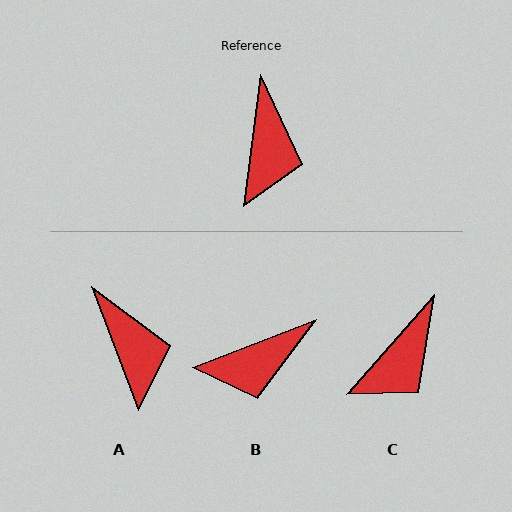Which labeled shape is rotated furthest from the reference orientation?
B, about 61 degrees away.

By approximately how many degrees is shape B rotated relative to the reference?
Approximately 61 degrees clockwise.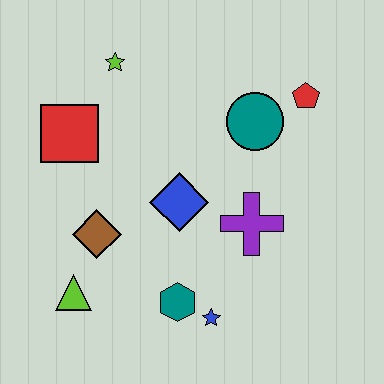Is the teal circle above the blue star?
Yes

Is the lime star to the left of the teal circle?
Yes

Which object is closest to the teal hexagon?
The blue star is closest to the teal hexagon.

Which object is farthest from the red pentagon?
The lime triangle is farthest from the red pentagon.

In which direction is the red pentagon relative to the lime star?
The red pentagon is to the right of the lime star.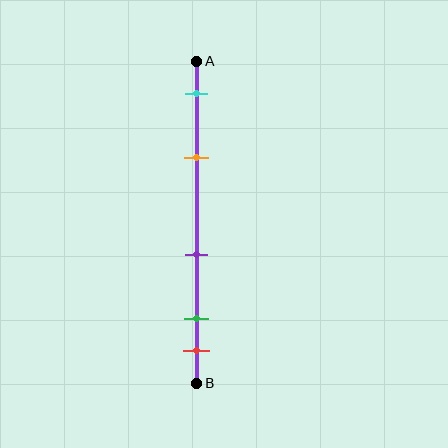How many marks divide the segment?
There are 5 marks dividing the segment.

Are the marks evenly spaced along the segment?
No, the marks are not evenly spaced.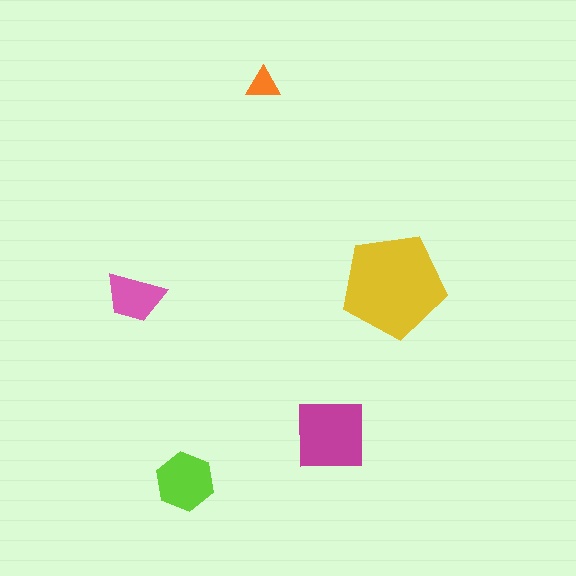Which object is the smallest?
The orange triangle.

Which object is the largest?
The yellow pentagon.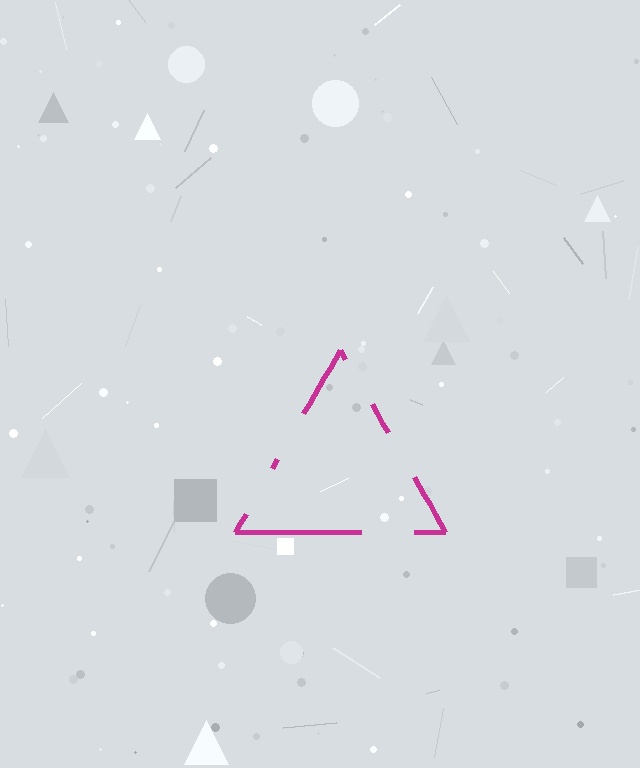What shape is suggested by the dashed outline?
The dashed outline suggests a triangle.